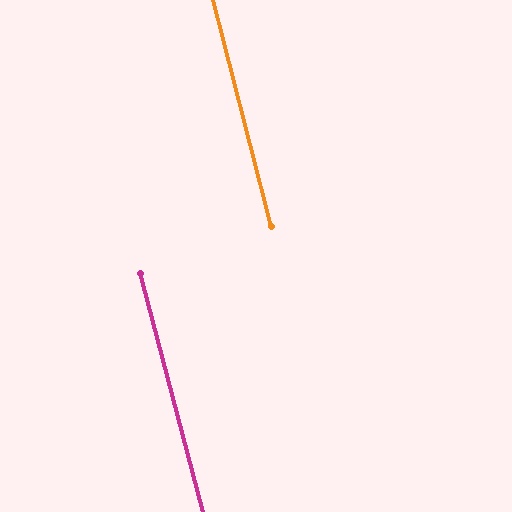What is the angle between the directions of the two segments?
Approximately 1 degree.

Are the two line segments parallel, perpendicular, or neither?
Parallel — their directions differ by only 0.6°.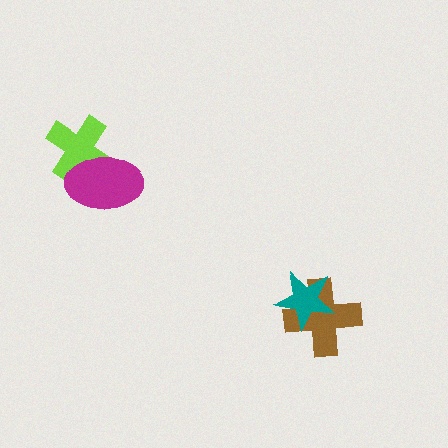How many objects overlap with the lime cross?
1 object overlaps with the lime cross.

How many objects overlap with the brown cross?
1 object overlaps with the brown cross.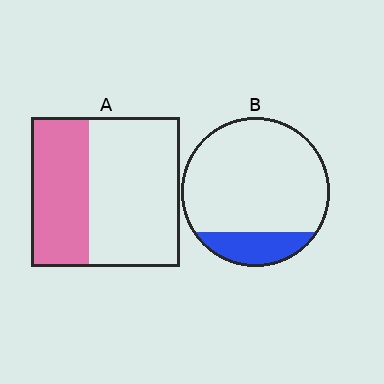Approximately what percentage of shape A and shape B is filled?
A is approximately 40% and B is approximately 20%.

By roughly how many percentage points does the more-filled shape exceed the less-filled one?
By roughly 20 percentage points (A over B).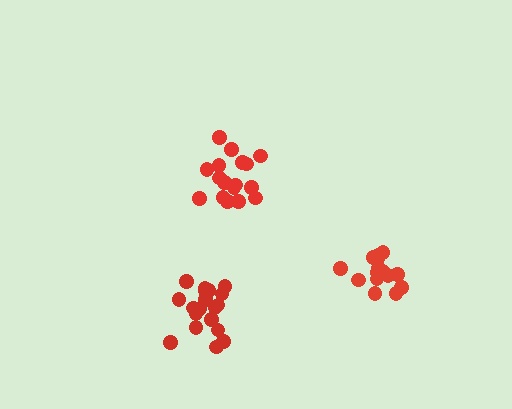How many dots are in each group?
Group 1: 17 dots, Group 2: 15 dots, Group 3: 19 dots (51 total).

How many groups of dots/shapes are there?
There are 3 groups.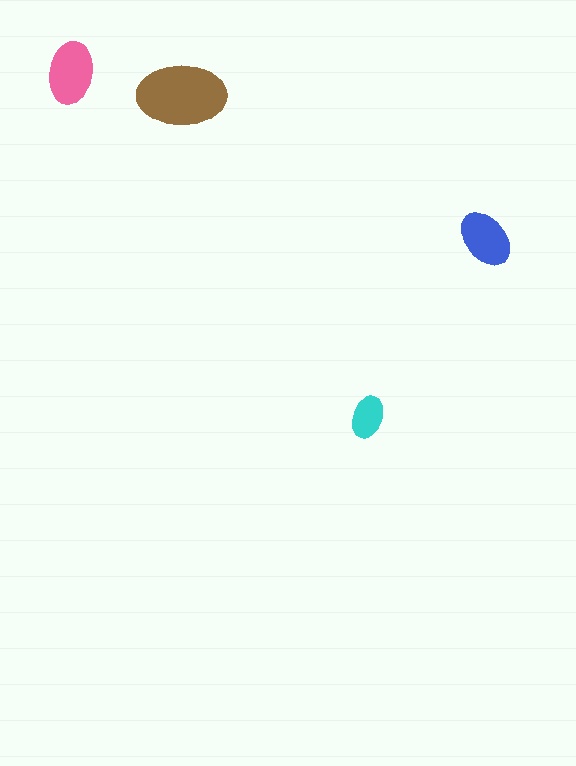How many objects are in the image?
There are 4 objects in the image.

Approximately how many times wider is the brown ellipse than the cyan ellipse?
About 2 times wider.